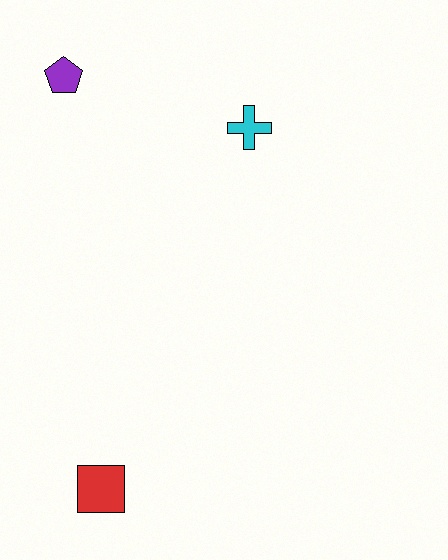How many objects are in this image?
There are 3 objects.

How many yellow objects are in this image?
There are no yellow objects.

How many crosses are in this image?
There is 1 cross.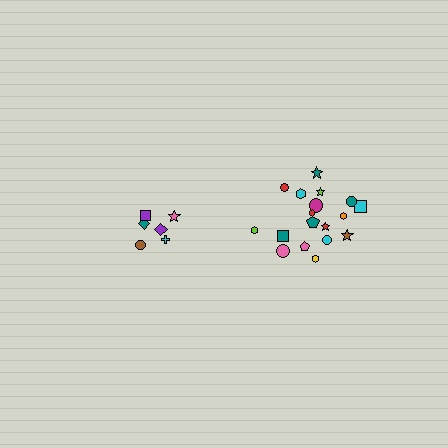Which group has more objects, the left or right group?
The right group.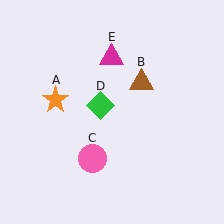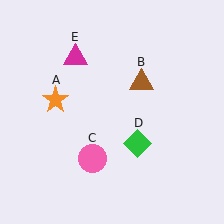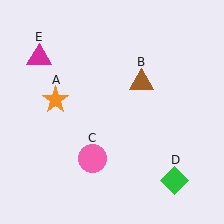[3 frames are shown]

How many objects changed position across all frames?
2 objects changed position: green diamond (object D), magenta triangle (object E).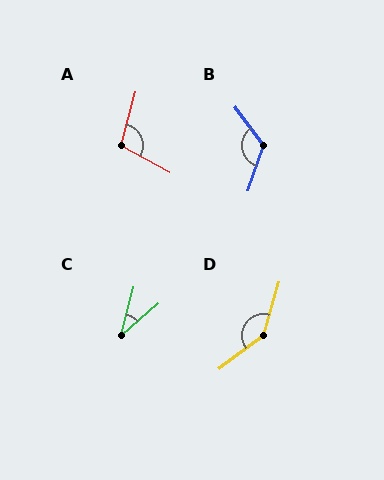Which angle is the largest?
D, at approximately 143 degrees.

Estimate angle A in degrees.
Approximately 104 degrees.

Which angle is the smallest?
C, at approximately 35 degrees.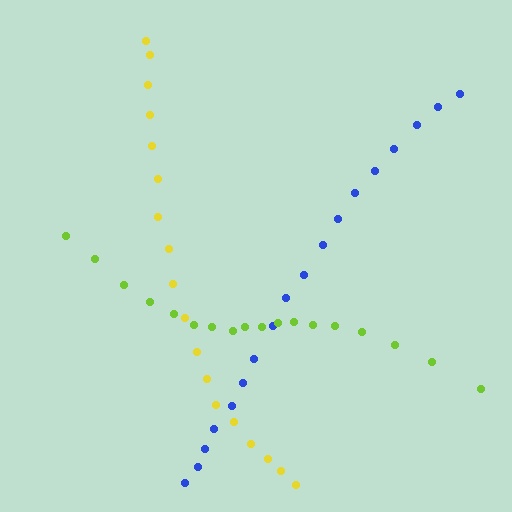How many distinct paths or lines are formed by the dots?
There are 3 distinct paths.